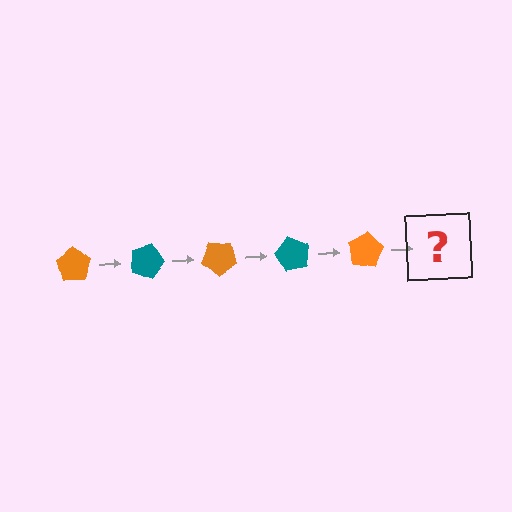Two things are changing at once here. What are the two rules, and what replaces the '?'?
The two rules are that it rotates 20 degrees each step and the color cycles through orange and teal. The '?' should be a teal pentagon, rotated 100 degrees from the start.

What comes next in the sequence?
The next element should be a teal pentagon, rotated 100 degrees from the start.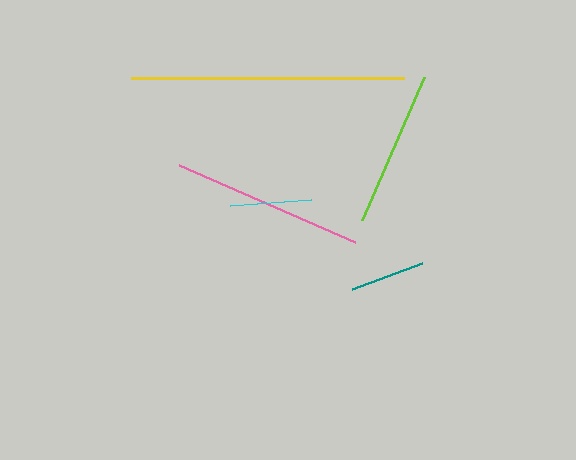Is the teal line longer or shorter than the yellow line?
The yellow line is longer than the teal line.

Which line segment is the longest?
The yellow line is the longest at approximately 273 pixels.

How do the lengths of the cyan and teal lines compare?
The cyan and teal lines are approximately the same length.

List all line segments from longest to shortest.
From longest to shortest: yellow, pink, lime, cyan, teal.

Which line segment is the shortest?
The teal line is the shortest at approximately 75 pixels.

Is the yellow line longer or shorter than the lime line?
The yellow line is longer than the lime line.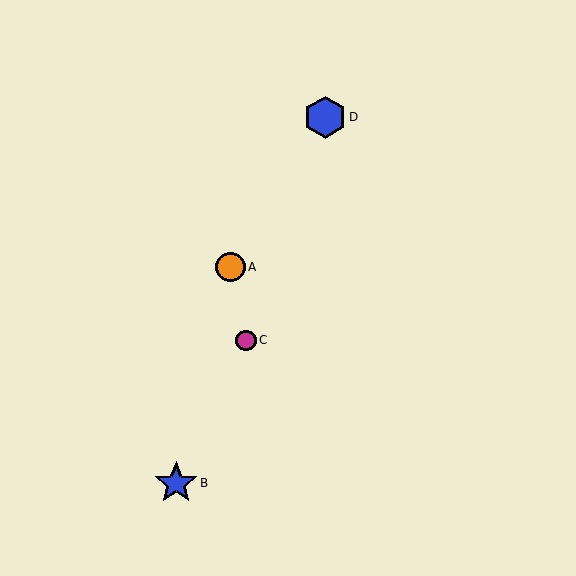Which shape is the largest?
The blue star (labeled B) is the largest.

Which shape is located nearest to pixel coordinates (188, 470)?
The blue star (labeled B) at (176, 483) is nearest to that location.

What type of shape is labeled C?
Shape C is a magenta circle.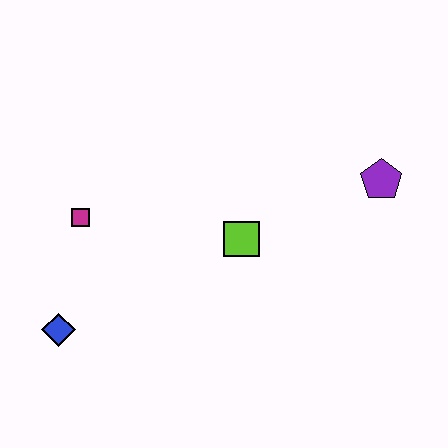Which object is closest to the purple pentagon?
The lime square is closest to the purple pentagon.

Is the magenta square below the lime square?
No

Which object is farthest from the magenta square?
The purple pentagon is farthest from the magenta square.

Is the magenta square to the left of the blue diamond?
No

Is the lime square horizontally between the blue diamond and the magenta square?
No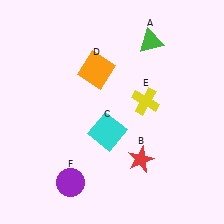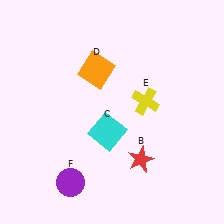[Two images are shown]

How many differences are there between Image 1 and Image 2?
There is 1 difference between the two images.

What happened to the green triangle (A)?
The green triangle (A) was removed in Image 2. It was in the top-right area of Image 1.